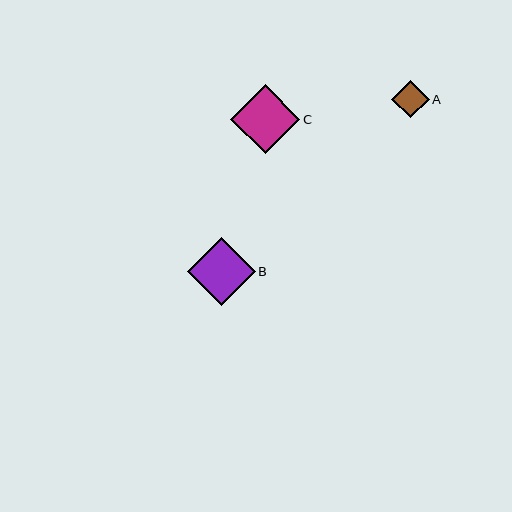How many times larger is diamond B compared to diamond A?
Diamond B is approximately 1.8 times the size of diamond A.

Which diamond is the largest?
Diamond C is the largest with a size of approximately 69 pixels.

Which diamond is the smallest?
Diamond A is the smallest with a size of approximately 38 pixels.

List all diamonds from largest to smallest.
From largest to smallest: C, B, A.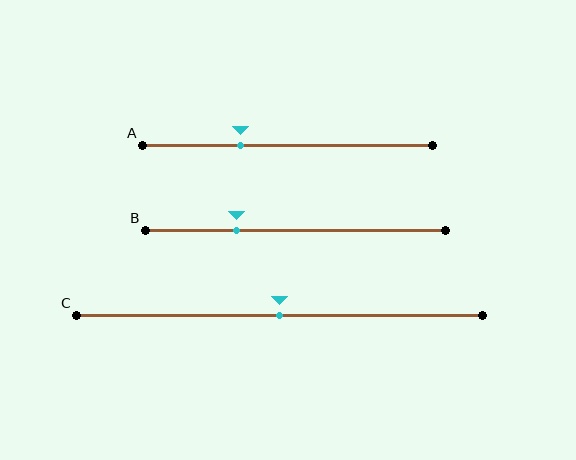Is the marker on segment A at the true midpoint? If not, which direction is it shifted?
No, the marker on segment A is shifted to the left by about 16% of the segment length.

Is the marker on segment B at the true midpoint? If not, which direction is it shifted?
No, the marker on segment B is shifted to the left by about 19% of the segment length.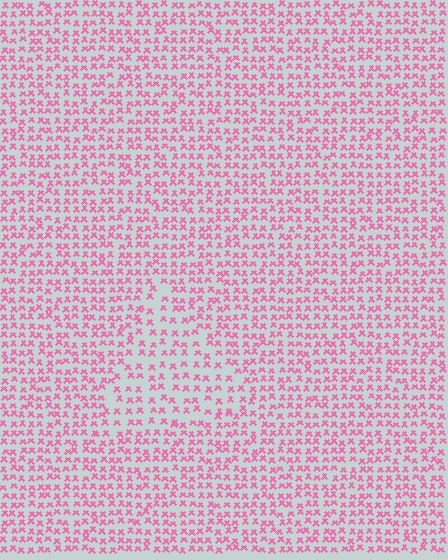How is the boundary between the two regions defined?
The boundary is defined by a change in element density (approximately 1.6x ratio). All elements are the same color, size, and shape.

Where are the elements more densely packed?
The elements are more densely packed outside the triangle boundary.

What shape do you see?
I see a triangle.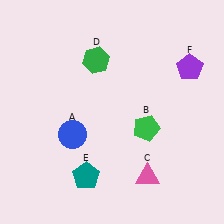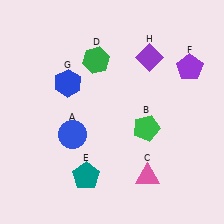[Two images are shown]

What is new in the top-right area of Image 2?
A purple diamond (H) was added in the top-right area of Image 2.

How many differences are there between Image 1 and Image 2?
There are 2 differences between the two images.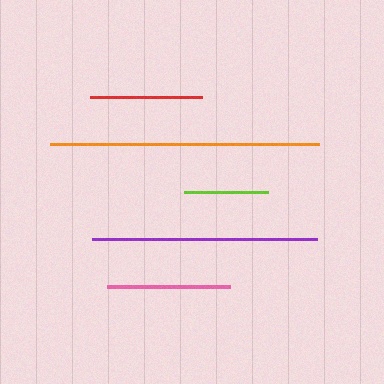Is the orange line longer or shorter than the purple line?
The orange line is longer than the purple line.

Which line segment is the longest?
The orange line is the longest at approximately 268 pixels.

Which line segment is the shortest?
The lime line is the shortest at approximately 83 pixels.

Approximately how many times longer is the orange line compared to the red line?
The orange line is approximately 2.4 times the length of the red line.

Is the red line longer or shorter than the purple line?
The purple line is longer than the red line.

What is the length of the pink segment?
The pink segment is approximately 122 pixels long.